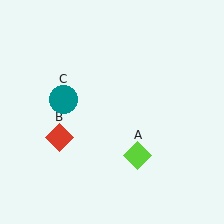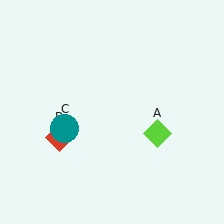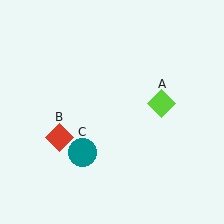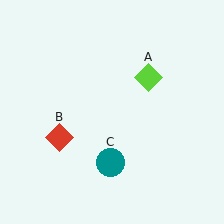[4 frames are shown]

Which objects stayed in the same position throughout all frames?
Red diamond (object B) remained stationary.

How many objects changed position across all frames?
2 objects changed position: lime diamond (object A), teal circle (object C).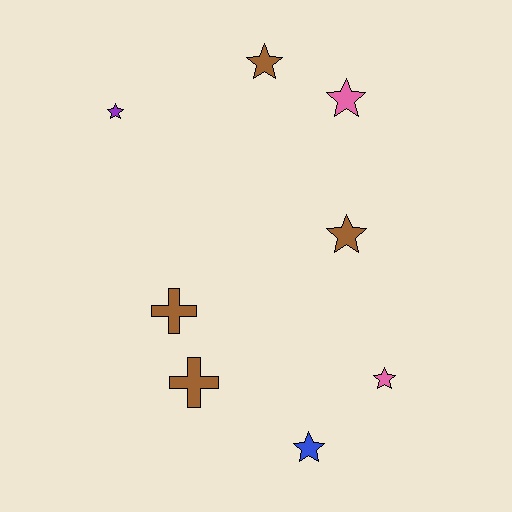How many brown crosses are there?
There are 2 brown crosses.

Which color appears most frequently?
Brown, with 4 objects.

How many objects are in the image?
There are 8 objects.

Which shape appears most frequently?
Star, with 6 objects.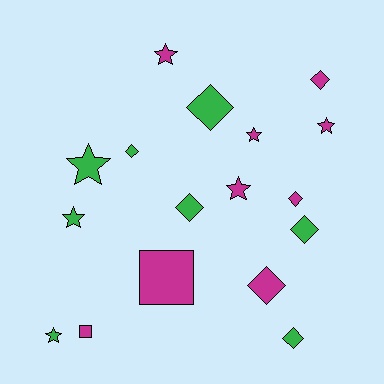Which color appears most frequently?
Magenta, with 9 objects.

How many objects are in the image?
There are 17 objects.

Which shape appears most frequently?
Diamond, with 8 objects.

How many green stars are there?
There are 3 green stars.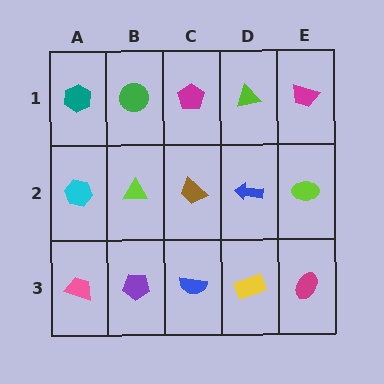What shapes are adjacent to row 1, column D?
A blue arrow (row 2, column D), a magenta pentagon (row 1, column C), a magenta trapezoid (row 1, column E).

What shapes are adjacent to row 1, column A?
A cyan hexagon (row 2, column A), a green circle (row 1, column B).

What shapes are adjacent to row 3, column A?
A cyan hexagon (row 2, column A), a purple pentagon (row 3, column B).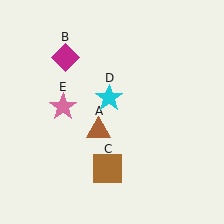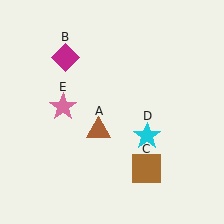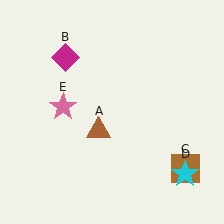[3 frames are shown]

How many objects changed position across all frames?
2 objects changed position: brown square (object C), cyan star (object D).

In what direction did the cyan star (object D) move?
The cyan star (object D) moved down and to the right.